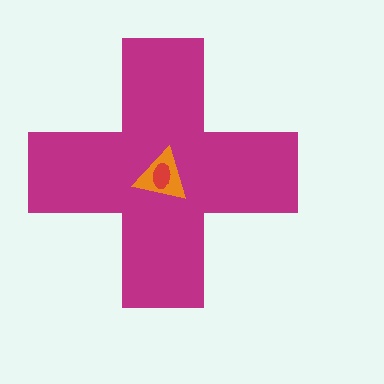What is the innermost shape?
The red ellipse.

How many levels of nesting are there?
3.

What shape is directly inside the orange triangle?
The red ellipse.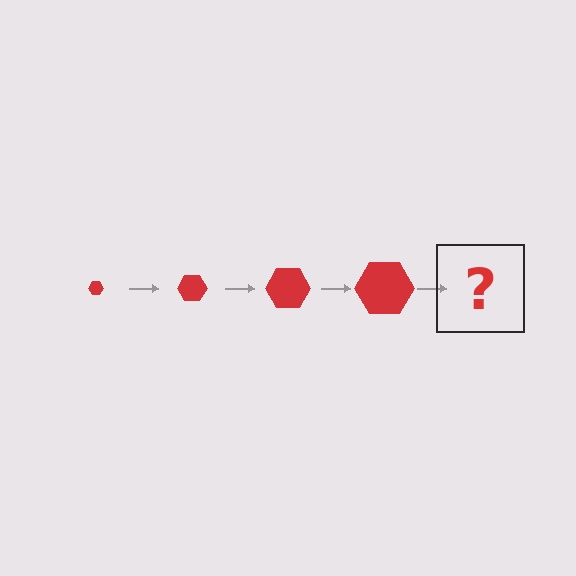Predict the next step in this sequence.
The next step is a red hexagon, larger than the previous one.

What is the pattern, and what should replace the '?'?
The pattern is that the hexagon gets progressively larger each step. The '?' should be a red hexagon, larger than the previous one.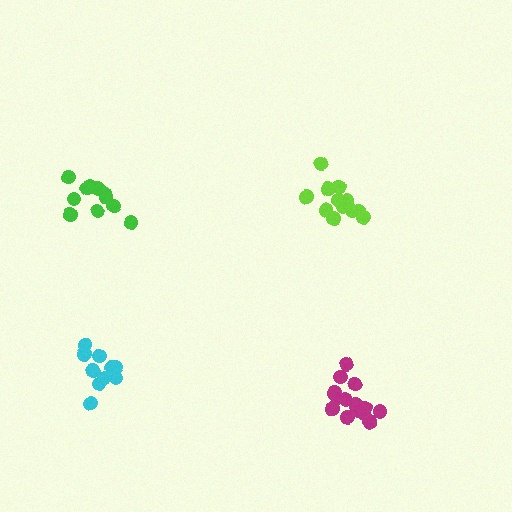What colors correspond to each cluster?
The clusters are colored: cyan, green, lime, magenta.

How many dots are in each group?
Group 1: 10 dots, Group 2: 11 dots, Group 3: 12 dots, Group 4: 15 dots (48 total).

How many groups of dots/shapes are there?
There are 4 groups.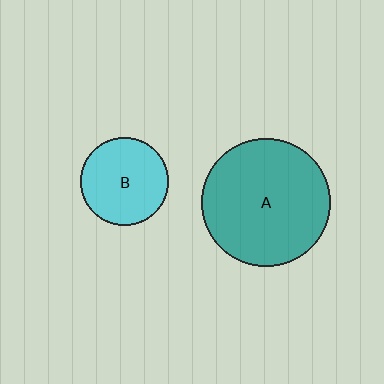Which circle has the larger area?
Circle A (teal).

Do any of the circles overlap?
No, none of the circles overlap.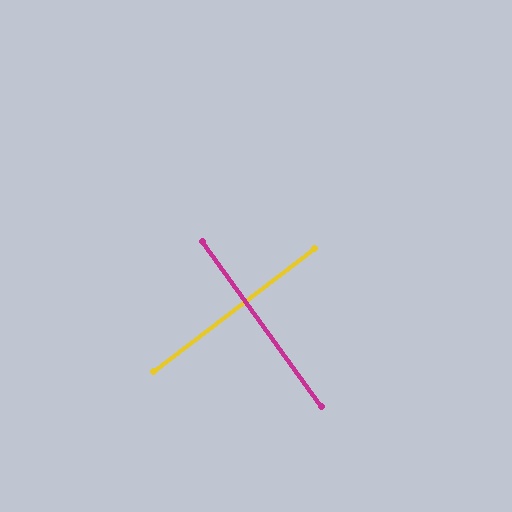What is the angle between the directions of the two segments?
Approximately 89 degrees.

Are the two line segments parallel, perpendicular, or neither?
Perpendicular — they meet at approximately 89°.